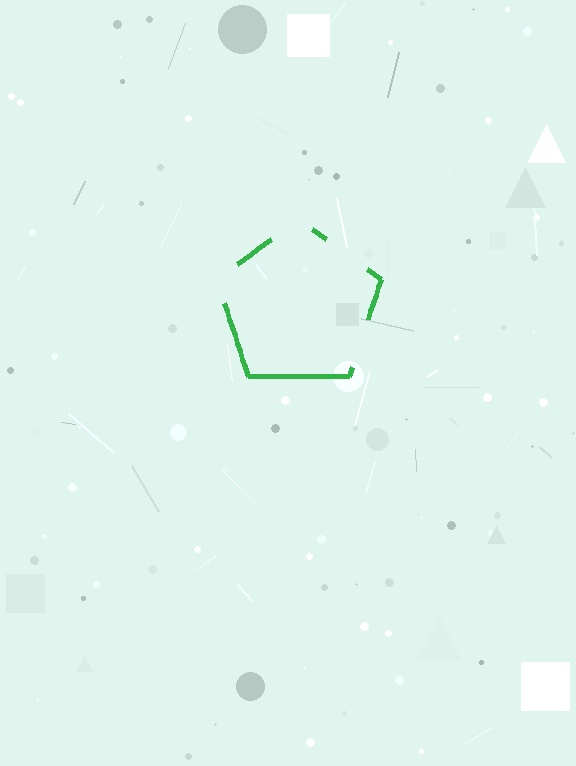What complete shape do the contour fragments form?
The contour fragments form a pentagon.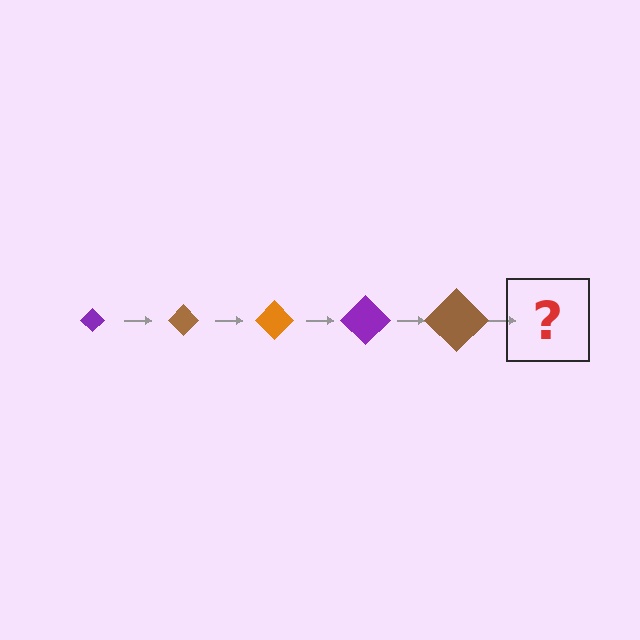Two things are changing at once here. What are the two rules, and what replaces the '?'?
The two rules are that the diamond grows larger each step and the color cycles through purple, brown, and orange. The '?' should be an orange diamond, larger than the previous one.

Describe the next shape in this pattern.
It should be an orange diamond, larger than the previous one.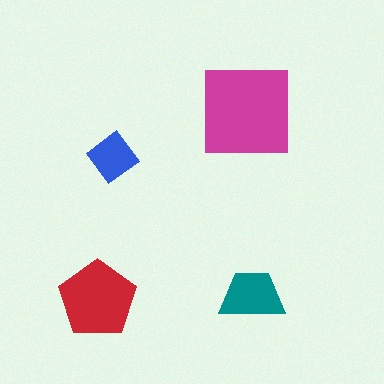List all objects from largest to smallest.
The magenta square, the red pentagon, the teal trapezoid, the blue diamond.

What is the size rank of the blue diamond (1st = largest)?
4th.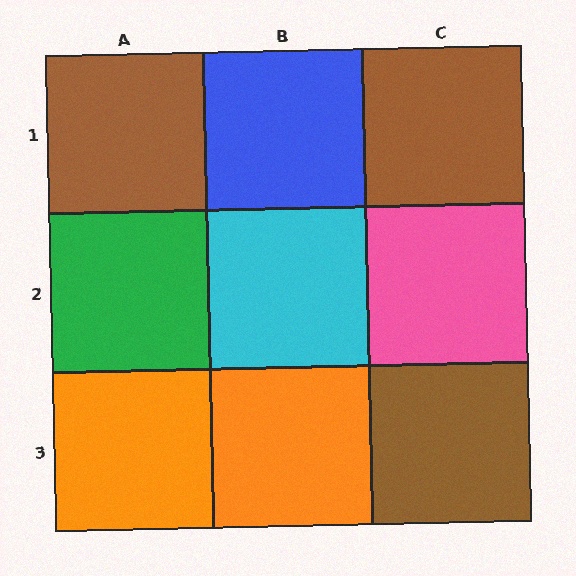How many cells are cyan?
1 cell is cyan.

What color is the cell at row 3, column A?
Orange.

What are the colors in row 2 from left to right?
Green, cyan, pink.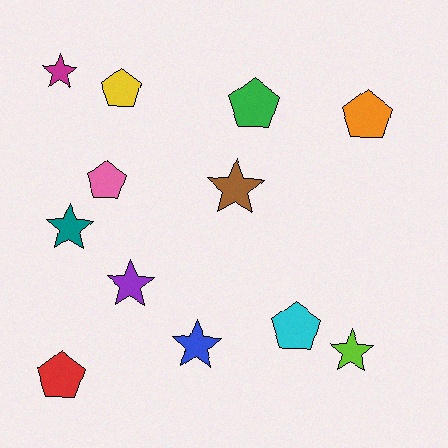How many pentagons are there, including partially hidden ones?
There are 6 pentagons.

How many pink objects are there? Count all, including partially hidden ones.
There is 1 pink object.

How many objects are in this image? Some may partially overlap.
There are 12 objects.